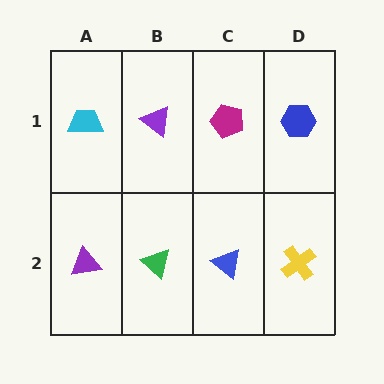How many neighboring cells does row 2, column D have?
2.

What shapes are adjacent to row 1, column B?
A green triangle (row 2, column B), a cyan trapezoid (row 1, column A), a magenta pentagon (row 1, column C).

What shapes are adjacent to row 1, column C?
A blue triangle (row 2, column C), a purple triangle (row 1, column B), a blue hexagon (row 1, column D).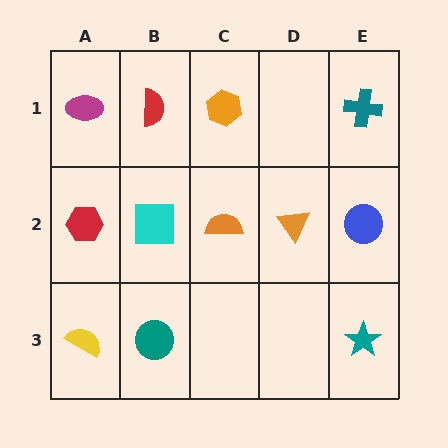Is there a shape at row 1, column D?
No, that cell is empty.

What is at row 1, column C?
An orange hexagon.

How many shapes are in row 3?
3 shapes.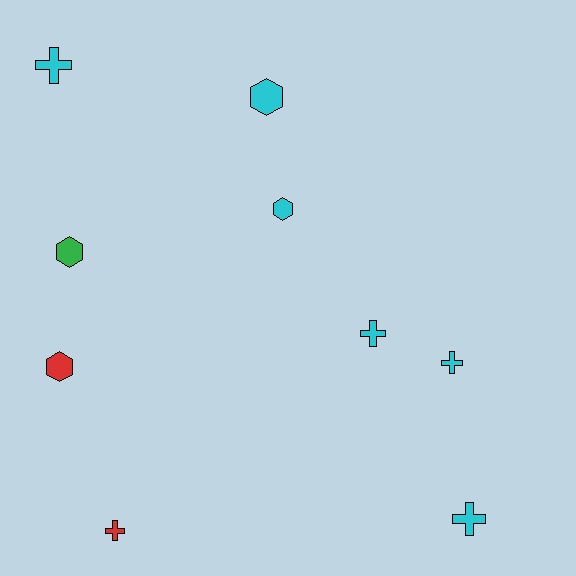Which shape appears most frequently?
Cross, with 5 objects.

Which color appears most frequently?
Cyan, with 6 objects.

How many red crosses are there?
There is 1 red cross.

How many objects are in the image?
There are 9 objects.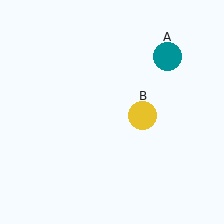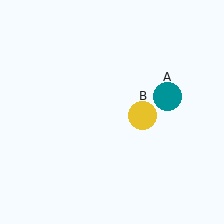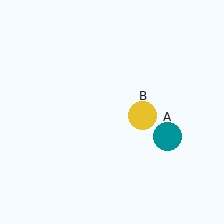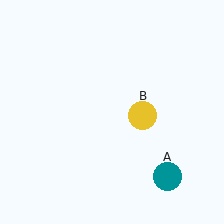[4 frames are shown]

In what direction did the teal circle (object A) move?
The teal circle (object A) moved down.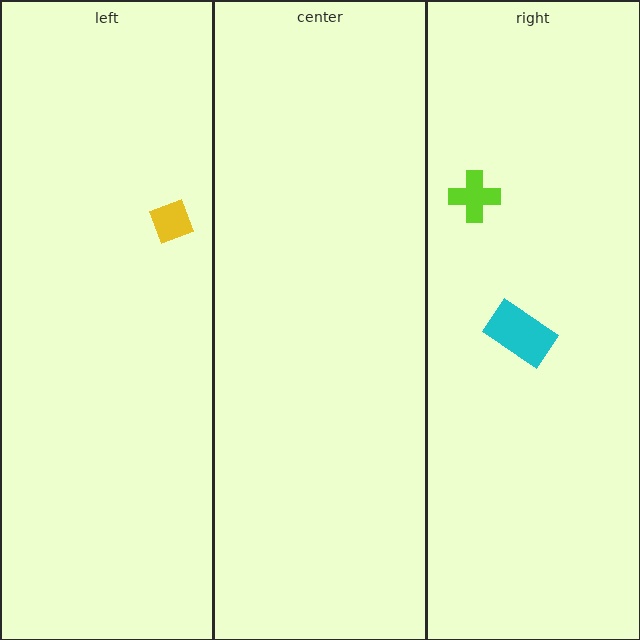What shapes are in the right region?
The cyan rectangle, the lime cross.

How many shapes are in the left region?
1.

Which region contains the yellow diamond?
The left region.